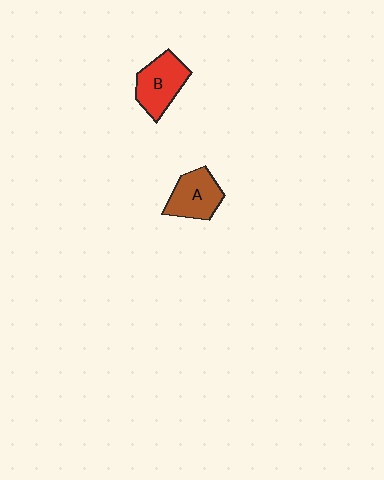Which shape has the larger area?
Shape B (red).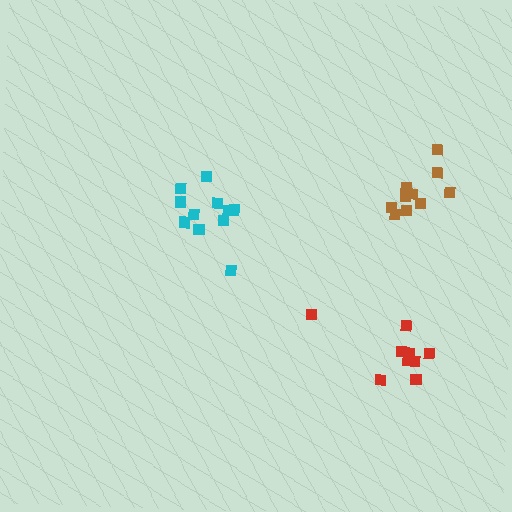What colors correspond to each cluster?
The clusters are colored: red, cyan, brown.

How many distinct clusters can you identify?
There are 3 distinct clusters.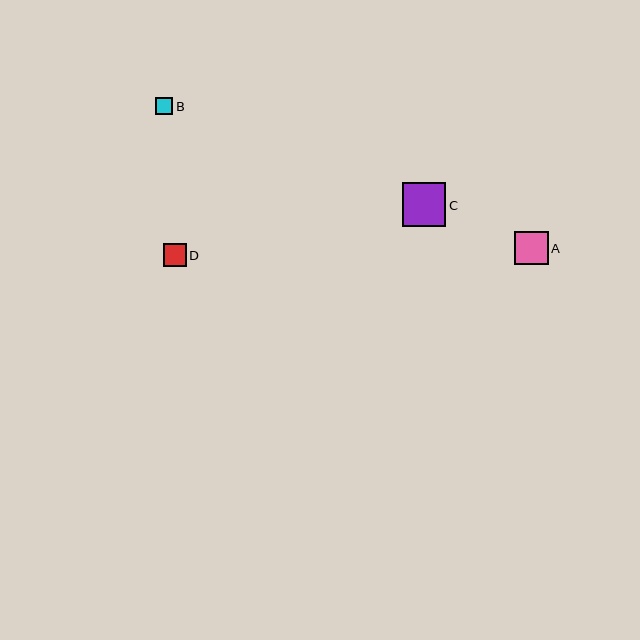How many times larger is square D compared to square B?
Square D is approximately 1.3 times the size of square B.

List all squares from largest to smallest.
From largest to smallest: C, A, D, B.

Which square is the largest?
Square C is the largest with a size of approximately 44 pixels.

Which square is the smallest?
Square B is the smallest with a size of approximately 18 pixels.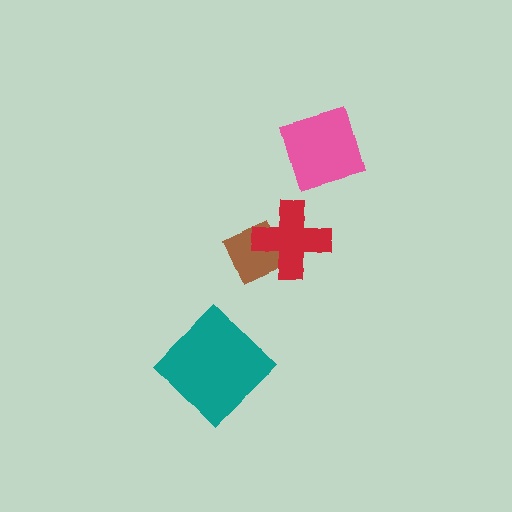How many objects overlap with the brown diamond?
1 object overlaps with the brown diamond.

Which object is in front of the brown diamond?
The red cross is in front of the brown diamond.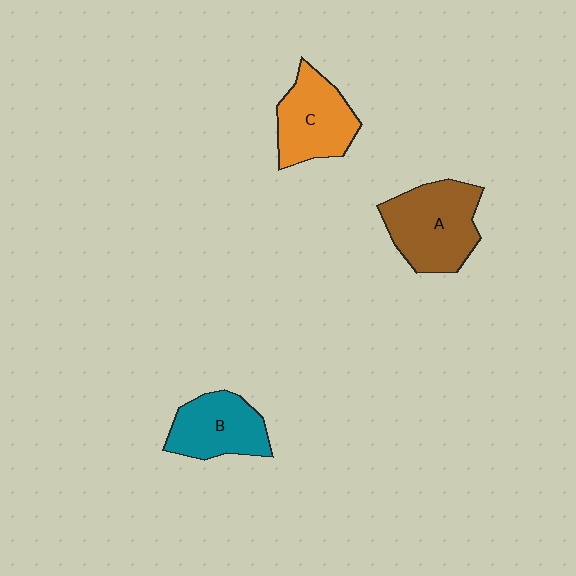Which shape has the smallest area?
Shape B (teal).